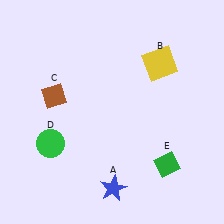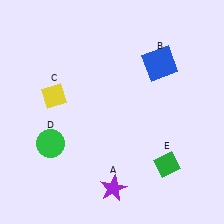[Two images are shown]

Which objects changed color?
A changed from blue to purple. B changed from yellow to blue. C changed from brown to yellow.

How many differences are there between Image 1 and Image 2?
There are 3 differences between the two images.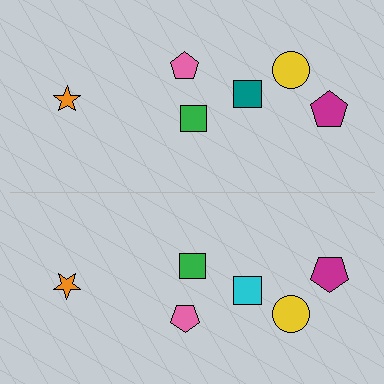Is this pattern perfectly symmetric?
No, the pattern is not perfectly symmetric. The cyan square on the bottom side breaks the symmetry — its mirror counterpart is teal.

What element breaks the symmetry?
The cyan square on the bottom side breaks the symmetry — its mirror counterpart is teal.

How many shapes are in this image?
There are 12 shapes in this image.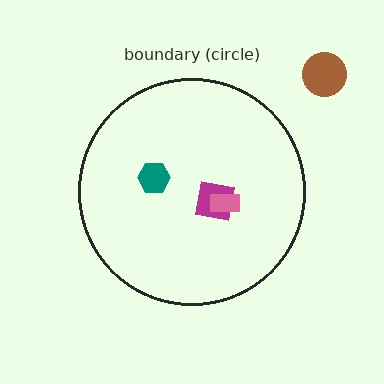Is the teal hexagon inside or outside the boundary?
Inside.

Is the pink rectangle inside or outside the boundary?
Inside.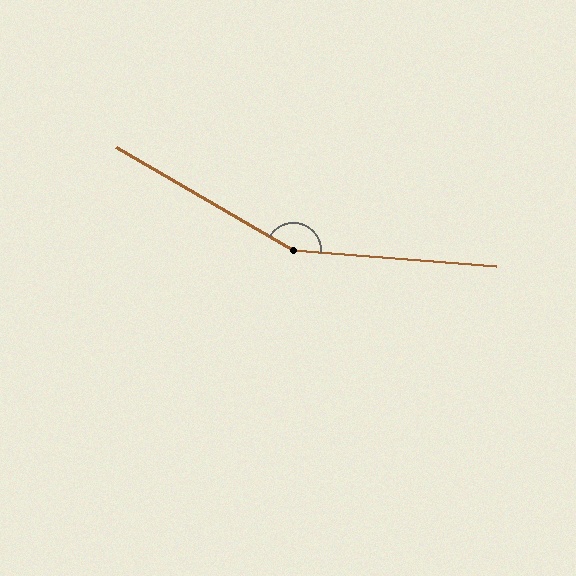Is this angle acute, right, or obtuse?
It is obtuse.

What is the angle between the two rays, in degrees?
Approximately 154 degrees.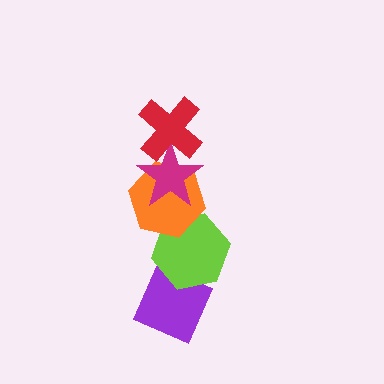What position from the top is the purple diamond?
The purple diamond is 5th from the top.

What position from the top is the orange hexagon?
The orange hexagon is 3rd from the top.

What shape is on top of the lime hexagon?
The orange hexagon is on top of the lime hexagon.